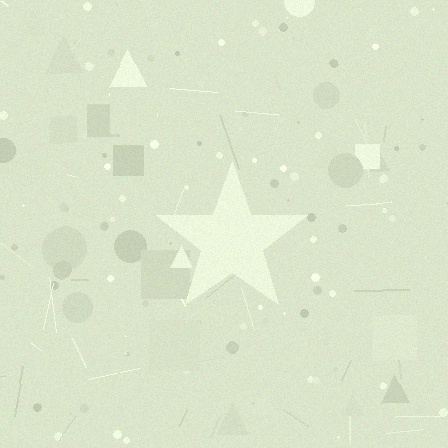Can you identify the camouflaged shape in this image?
The camouflaged shape is a star.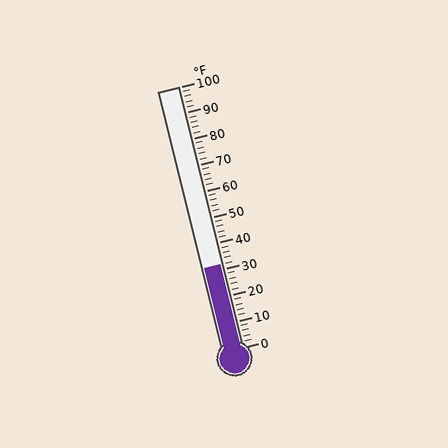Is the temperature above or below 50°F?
The temperature is below 50°F.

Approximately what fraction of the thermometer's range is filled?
The thermometer is filled to approximately 30% of its range.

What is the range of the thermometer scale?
The thermometer scale ranges from 0°F to 100°F.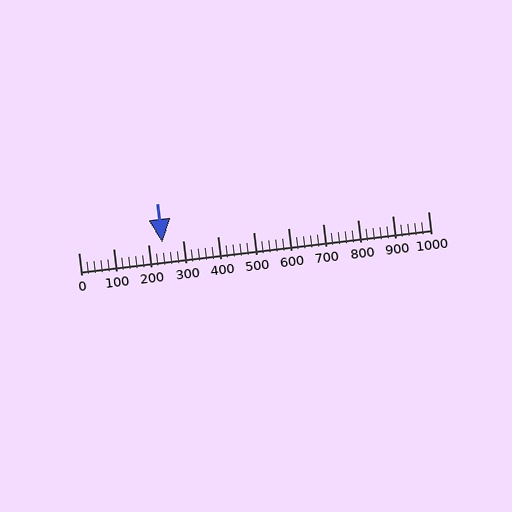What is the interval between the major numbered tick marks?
The major tick marks are spaced 100 units apart.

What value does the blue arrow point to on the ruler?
The blue arrow points to approximately 240.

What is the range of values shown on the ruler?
The ruler shows values from 0 to 1000.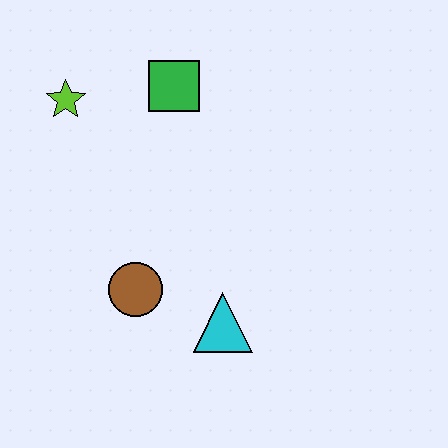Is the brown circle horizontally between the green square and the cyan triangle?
No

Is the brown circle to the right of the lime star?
Yes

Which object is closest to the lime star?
The green square is closest to the lime star.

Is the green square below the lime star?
No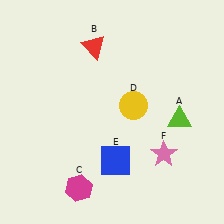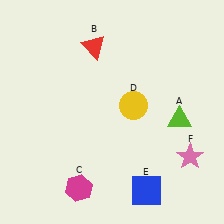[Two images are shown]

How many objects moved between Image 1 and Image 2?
2 objects moved between the two images.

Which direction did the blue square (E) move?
The blue square (E) moved right.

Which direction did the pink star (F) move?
The pink star (F) moved right.